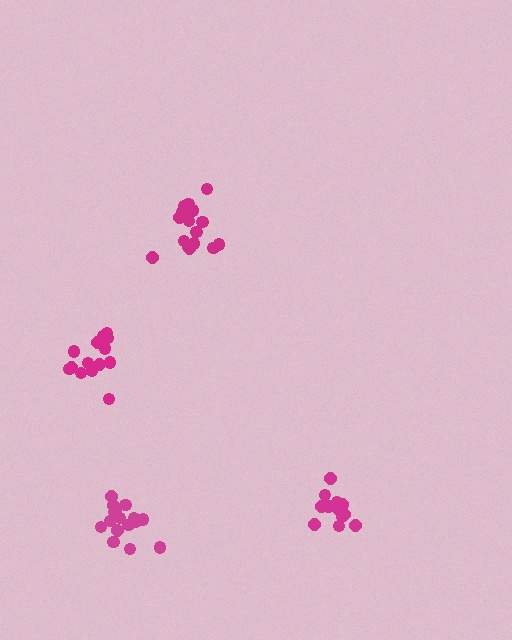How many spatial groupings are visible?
There are 4 spatial groupings.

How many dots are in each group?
Group 1: 17 dots, Group 2: 16 dots, Group 3: 14 dots, Group 4: 13 dots (60 total).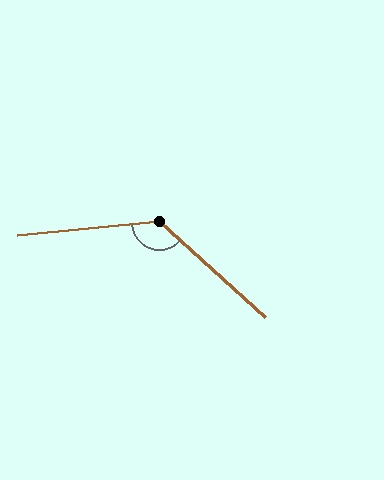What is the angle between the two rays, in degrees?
Approximately 133 degrees.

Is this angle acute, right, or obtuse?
It is obtuse.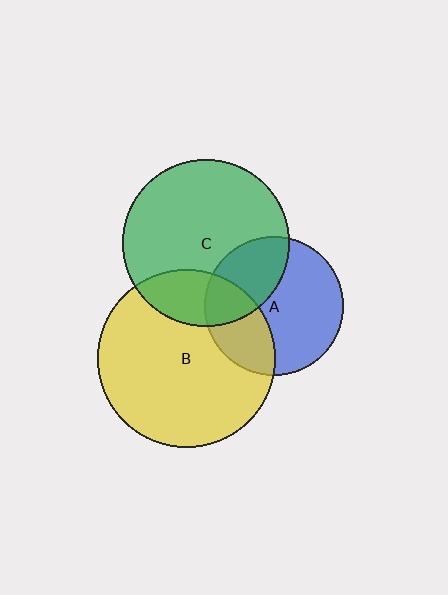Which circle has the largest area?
Circle B (yellow).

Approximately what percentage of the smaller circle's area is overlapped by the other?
Approximately 30%.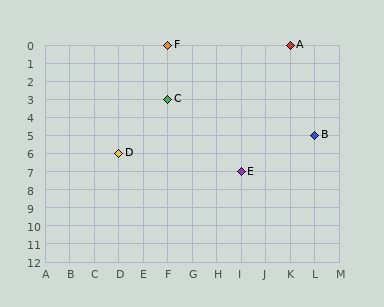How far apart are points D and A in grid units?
Points D and A are 7 columns and 6 rows apart (about 9.2 grid units diagonally).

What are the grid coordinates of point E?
Point E is at grid coordinates (I, 7).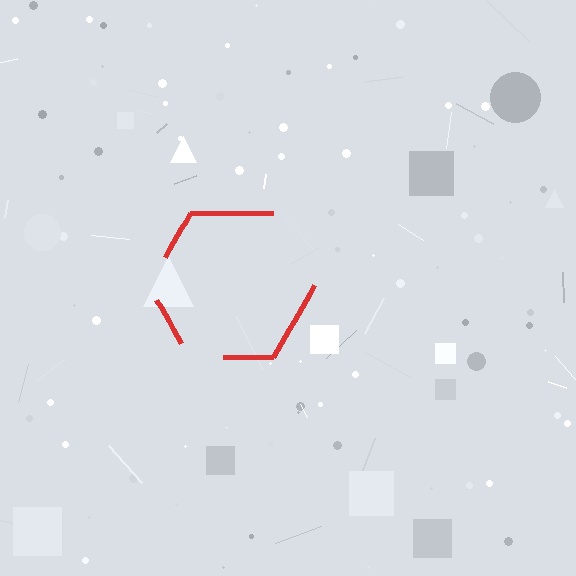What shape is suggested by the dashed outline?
The dashed outline suggests a hexagon.